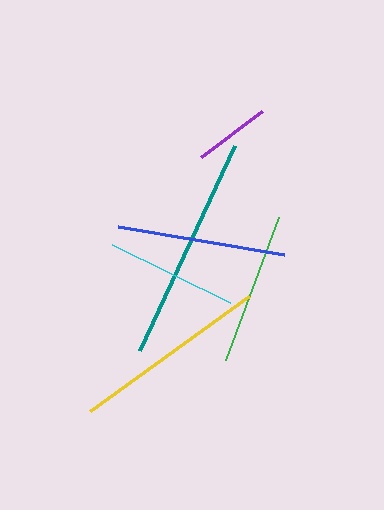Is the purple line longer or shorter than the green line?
The green line is longer than the purple line.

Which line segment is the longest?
The teal line is the longest at approximately 226 pixels.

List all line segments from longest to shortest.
From longest to shortest: teal, yellow, blue, green, cyan, purple.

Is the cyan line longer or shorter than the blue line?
The blue line is longer than the cyan line.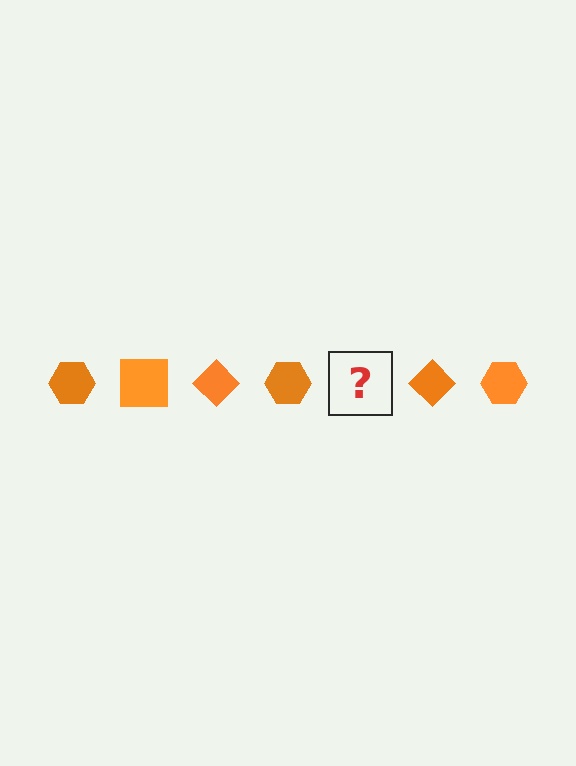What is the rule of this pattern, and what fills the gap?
The rule is that the pattern cycles through hexagon, square, diamond shapes in orange. The gap should be filled with an orange square.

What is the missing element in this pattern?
The missing element is an orange square.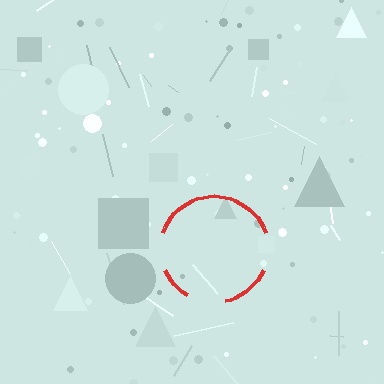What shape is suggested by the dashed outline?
The dashed outline suggests a circle.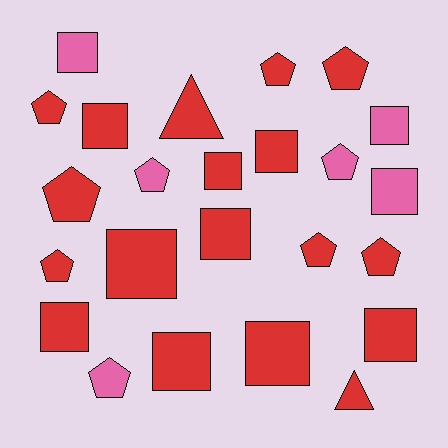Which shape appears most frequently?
Square, with 12 objects.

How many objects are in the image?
There are 24 objects.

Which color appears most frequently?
Red, with 18 objects.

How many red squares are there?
There are 9 red squares.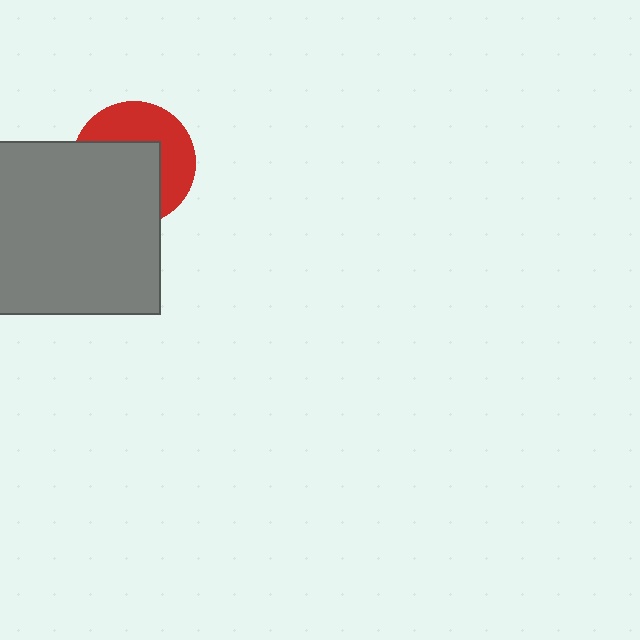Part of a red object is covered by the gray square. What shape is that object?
It is a circle.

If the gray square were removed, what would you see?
You would see the complete red circle.